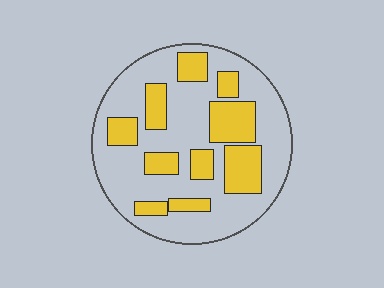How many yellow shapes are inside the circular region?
10.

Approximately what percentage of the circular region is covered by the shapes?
Approximately 30%.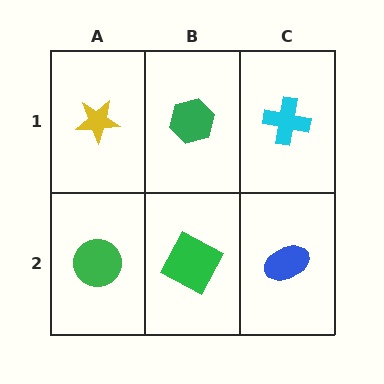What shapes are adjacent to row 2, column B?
A green hexagon (row 1, column B), a green circle (row 2, column A), a blue ellipse (row 2, column C).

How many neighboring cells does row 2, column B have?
3.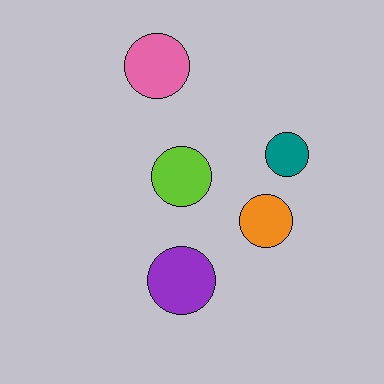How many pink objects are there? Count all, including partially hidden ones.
There is 1 pink object.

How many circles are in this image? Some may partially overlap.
There are 5 circles.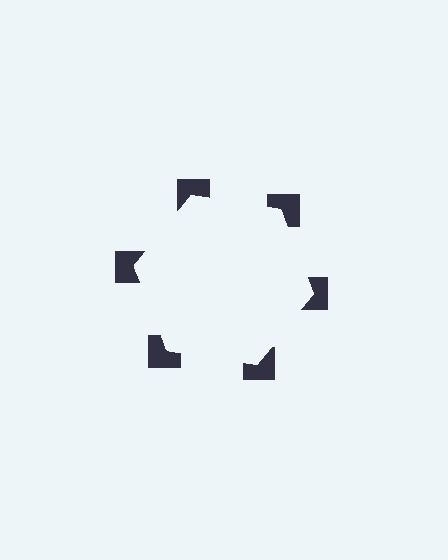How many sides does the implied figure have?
6 sides.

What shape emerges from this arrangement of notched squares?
An illusory hexagon — its edges are inferred from the aligned wedge cuts in the notched squares, not physically drawn.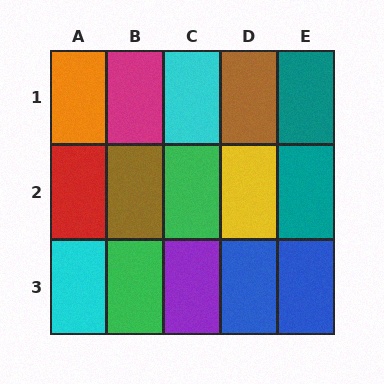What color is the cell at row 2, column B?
Brown.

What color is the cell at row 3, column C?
Purple.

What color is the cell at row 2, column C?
Green.